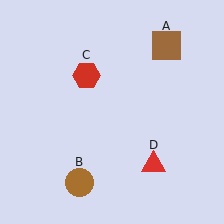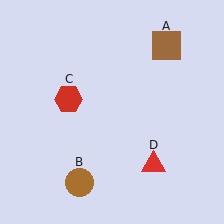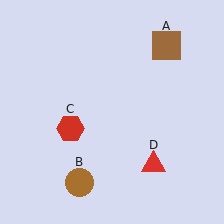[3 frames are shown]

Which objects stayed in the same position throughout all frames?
Brown square (object A) and brown circle (object B) and red triangle (object D) remained stationary.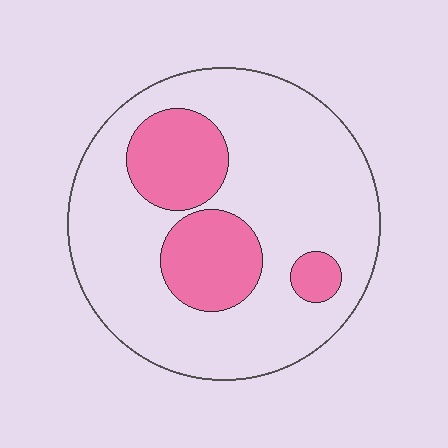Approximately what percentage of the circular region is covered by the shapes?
Approximately 25%.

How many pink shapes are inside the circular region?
3.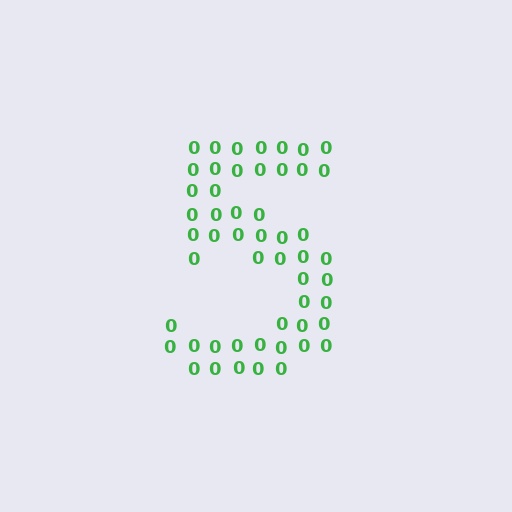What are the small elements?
The small elements are digit 0's.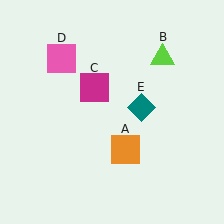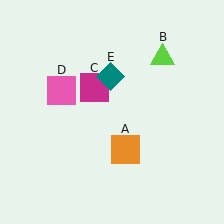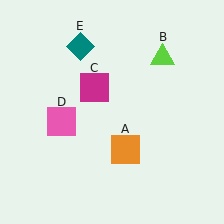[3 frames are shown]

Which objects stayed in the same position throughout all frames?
Orange square (object A) and lime triangle (object B) and magenta square (object C) remained stationary.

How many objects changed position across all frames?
2 objects changed position: pink square (object D), teal diamond (object E).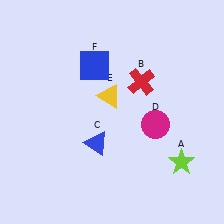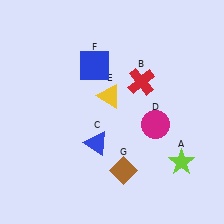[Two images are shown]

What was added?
A brown diamond (G) was added in Image 2.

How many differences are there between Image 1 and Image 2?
There is 1 difference between the two images.